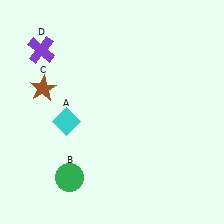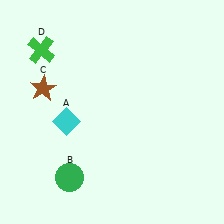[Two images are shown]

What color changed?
The cross (D) changed from purple in Image 1 to green in Image 2.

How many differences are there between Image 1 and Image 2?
There is 1 difference between the two images.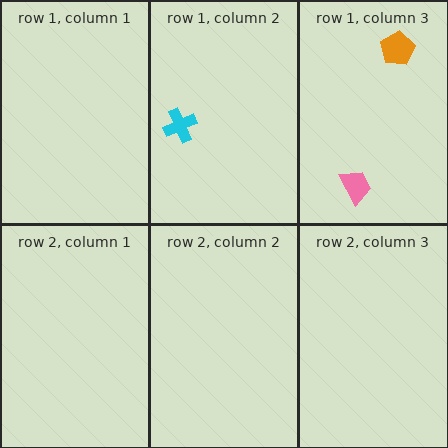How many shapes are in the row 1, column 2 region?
1.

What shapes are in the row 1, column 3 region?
The orange pentagon, the pink trapezoid.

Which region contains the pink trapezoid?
The row 1, column 3 region.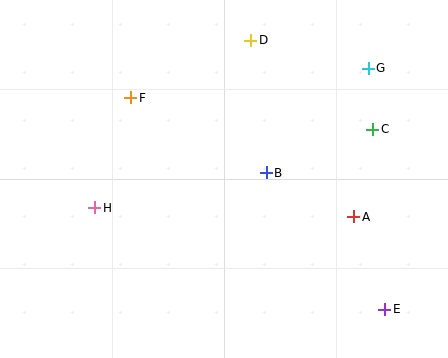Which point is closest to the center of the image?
Point B at (266, 173) is closest to the center.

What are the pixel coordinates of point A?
Point A is at (354, 217).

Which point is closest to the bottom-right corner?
Point E is closest to the bottom-right corner.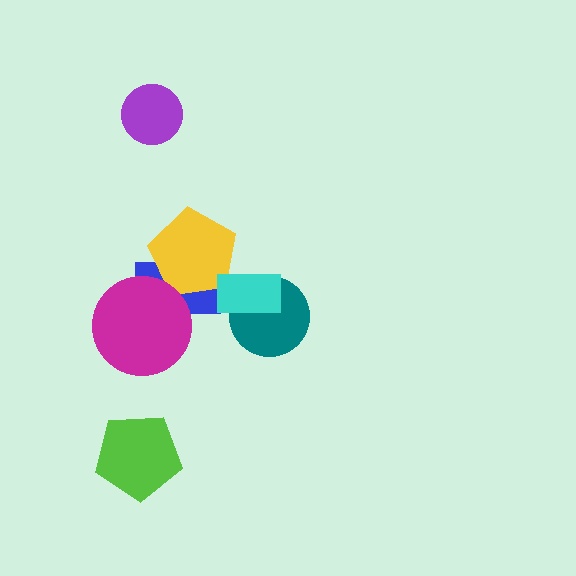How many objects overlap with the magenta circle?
1 object overlaps with the magenta circle.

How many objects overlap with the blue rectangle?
2 objects overlap with the blue rectangle.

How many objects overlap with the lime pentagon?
0 objects overlap with the lime pentagon.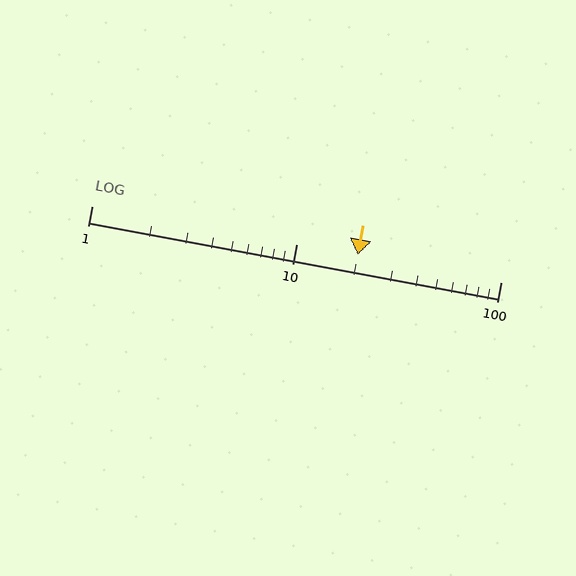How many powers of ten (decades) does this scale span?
The scale spans 2 decades, from 1 to 100.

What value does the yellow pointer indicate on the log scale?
The pointer indicates approximately 20.